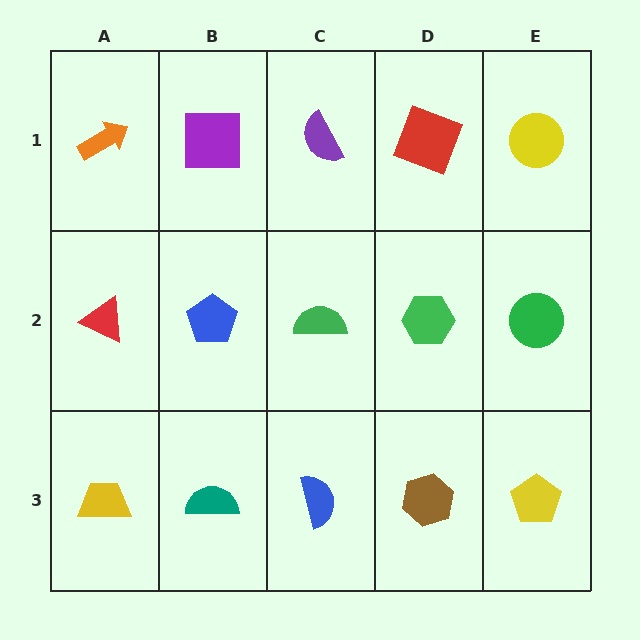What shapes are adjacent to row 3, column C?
A green semicircle (row 2, column C), a teal semicircle (row 3, column B), a brown hexagon (row 3, column D).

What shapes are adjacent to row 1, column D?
A green hexagon (row 2, column D), a purple semicircle (row 1, column C), a yellow circle (row 1, column E).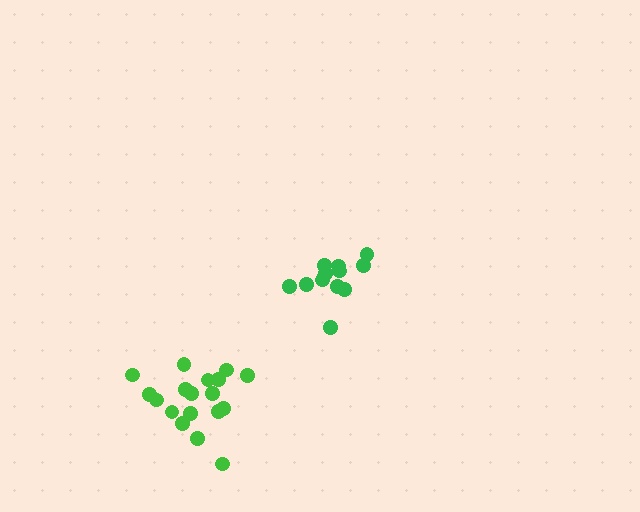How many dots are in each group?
Group 1: 18 dots, Group 2: 13 dots (31 total).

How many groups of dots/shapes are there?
There are 2 groups.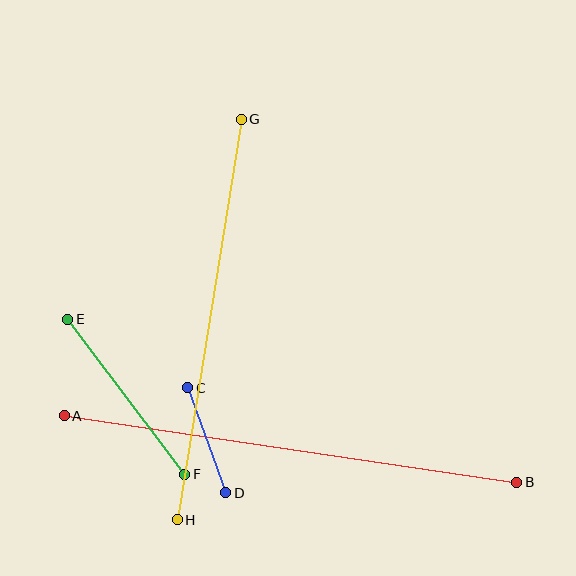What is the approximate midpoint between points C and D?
The midpoint is at approximately (207, 440) pixels.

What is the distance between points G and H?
The distance is approximately 405 pixels.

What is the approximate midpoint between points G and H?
The midpoint is at approximately (209, 319) pixels.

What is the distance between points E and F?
The distance is approximately 194 pixels.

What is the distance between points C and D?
The distance is approximately 112 pixels.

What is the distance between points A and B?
The distance is approximately 457 pixels.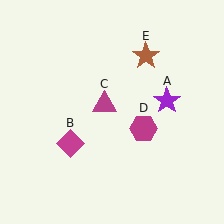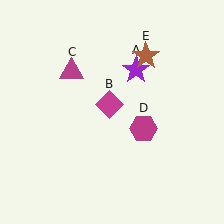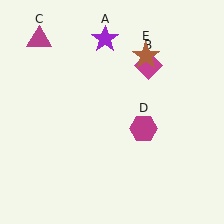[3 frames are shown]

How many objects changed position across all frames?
3 objects changed position: purple star (object A), magenta diamond (object B), magenta triangle (object C).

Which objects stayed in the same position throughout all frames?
Magenta hexagon (object D) and brown star (object E) remained stationary.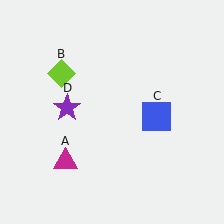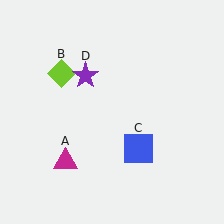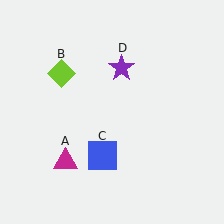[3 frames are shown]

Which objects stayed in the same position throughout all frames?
Magenta triangle (object A) and lime diamond (object B) remained stationary.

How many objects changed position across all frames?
2 objects changed position: blue square (object C), purple star (object D).